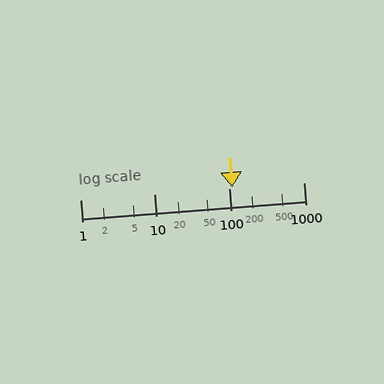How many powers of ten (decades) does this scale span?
The scale spans 3 decades, from 1 to 1000.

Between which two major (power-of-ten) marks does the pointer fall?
The pointer is between 100 and 1000.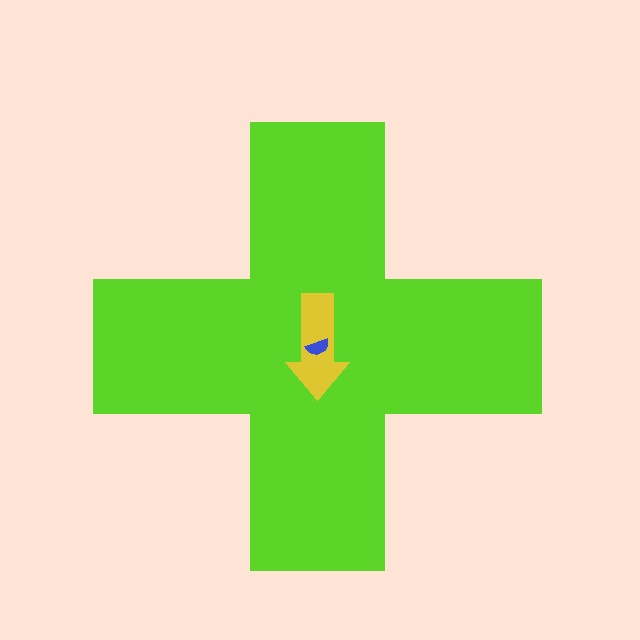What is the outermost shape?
The lime cross.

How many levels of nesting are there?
3.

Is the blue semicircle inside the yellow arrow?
Yes.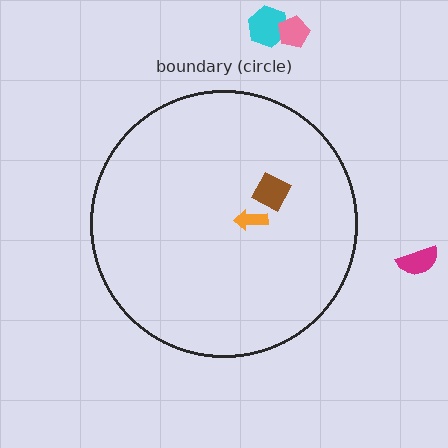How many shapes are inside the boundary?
2 inside, 3 outside.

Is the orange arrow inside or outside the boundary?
Inside.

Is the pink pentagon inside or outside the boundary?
Outside.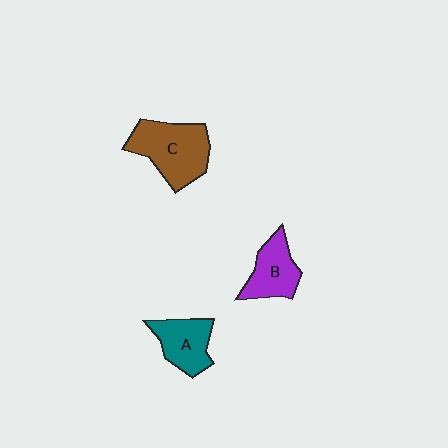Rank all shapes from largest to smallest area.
From largest to smallest: C (brown), A (teal), B (purple).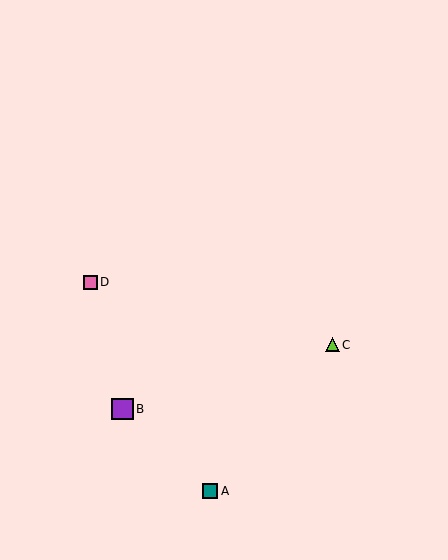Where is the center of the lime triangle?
The center of the lime triangle is at (332, 345).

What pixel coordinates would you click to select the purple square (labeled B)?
Click at (123, 409) to select the purple square B.